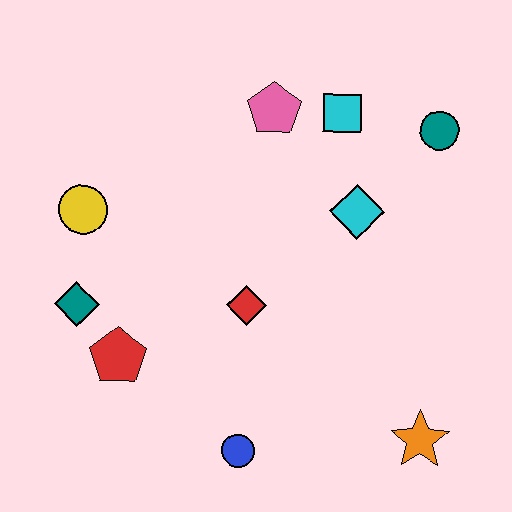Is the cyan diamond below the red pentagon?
No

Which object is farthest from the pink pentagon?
The orange star is farthest from the pink pentagon.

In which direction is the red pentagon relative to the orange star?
The red pentagon is to the left of the orange star.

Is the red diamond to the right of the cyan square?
No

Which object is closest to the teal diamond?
The red pentagon is closest to the teal diamond.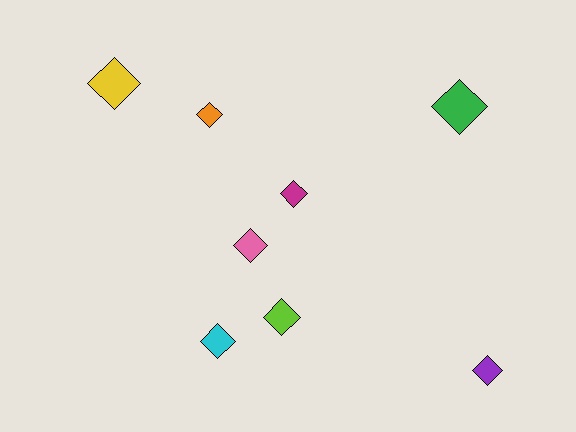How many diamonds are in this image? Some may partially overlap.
There are 8 diamonds.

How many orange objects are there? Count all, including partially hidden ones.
There is 1 orange object.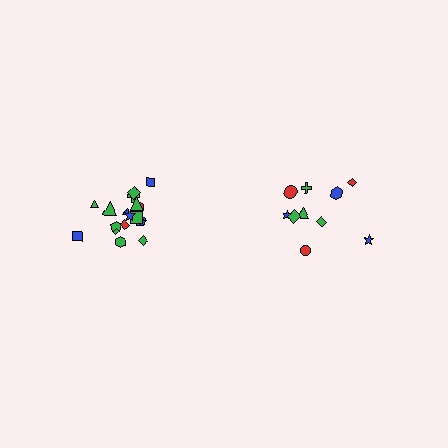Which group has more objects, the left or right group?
The left group.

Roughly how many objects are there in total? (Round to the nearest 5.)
Roughly 30 objects in total.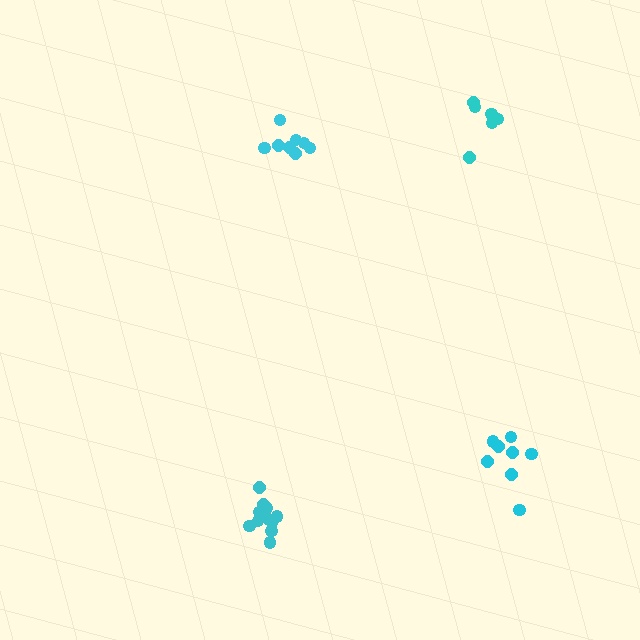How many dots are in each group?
Group 1: 6 dots, Group 2: 8 dots, Group 3: 8 dots, Group 4: 11 dots (33 total).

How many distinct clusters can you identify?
There are 4 distinct clusters.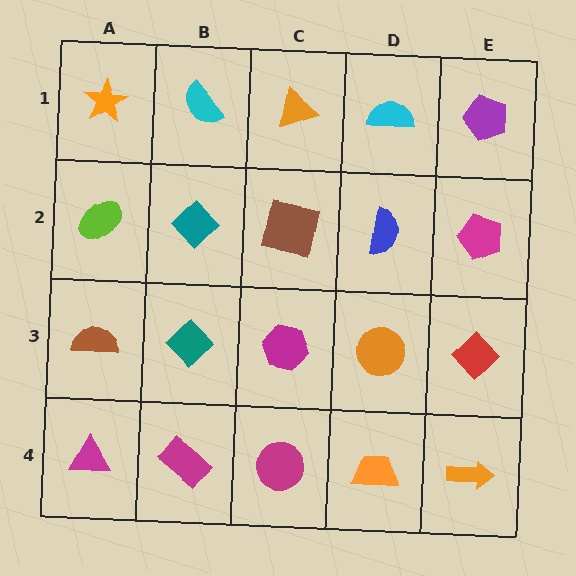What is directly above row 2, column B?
A cyan semicircle.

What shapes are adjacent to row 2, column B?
A cyan semicircle (row 1, column B), a teal diamond (row 3, column B), a lime ellipse (row 2, column A), a brown square (row 2, column C).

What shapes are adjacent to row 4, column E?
A red diamond (row 3, column E), an orange trapezoid (row 4, column D).